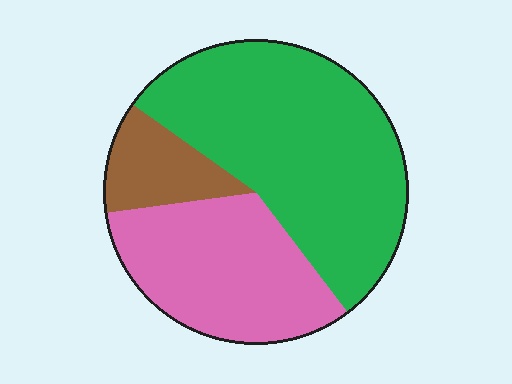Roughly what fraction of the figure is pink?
Pink covers around 35% of the figure.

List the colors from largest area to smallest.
From largest to smallest: green, pink, brown.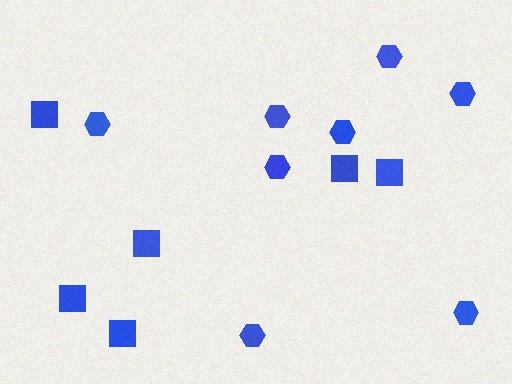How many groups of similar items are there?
There are 2 groups: one group of hexagons (8) and one group of squares (6).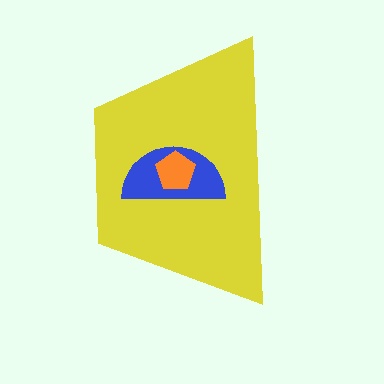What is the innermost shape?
The orange pentagon.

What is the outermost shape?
The yellow trapezoid.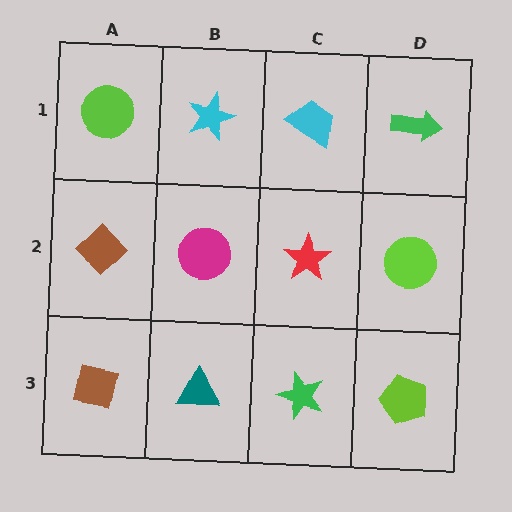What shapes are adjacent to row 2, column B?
A cyan star (row 1, column B), a teal triangle (row 3, column B), a brown diamond (row 2, column A), a red star (row 2, column C).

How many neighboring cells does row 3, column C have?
3.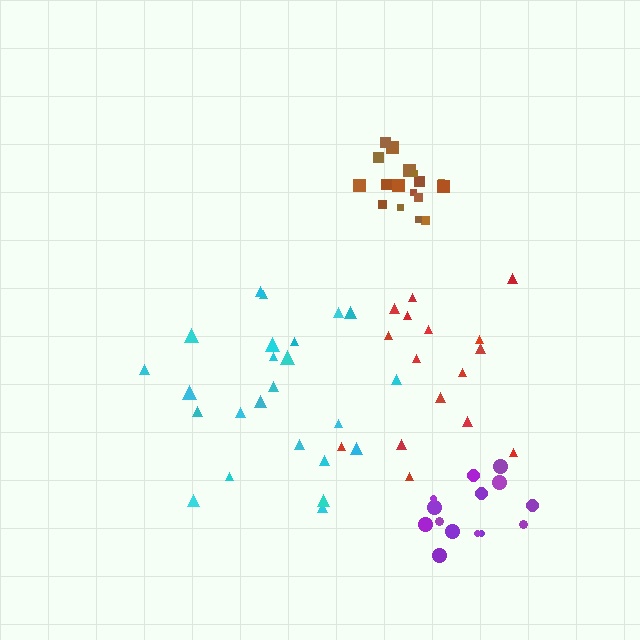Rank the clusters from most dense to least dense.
brown, purple, cyan, red.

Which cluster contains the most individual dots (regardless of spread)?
Cyan (24).